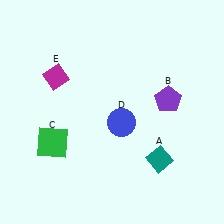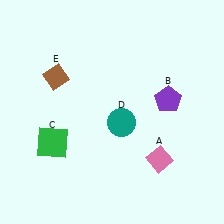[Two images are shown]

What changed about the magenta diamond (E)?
In Image 1, E is magenta. In Image 2, it changed to brown.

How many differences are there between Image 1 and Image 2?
There are 3 differences between the two images.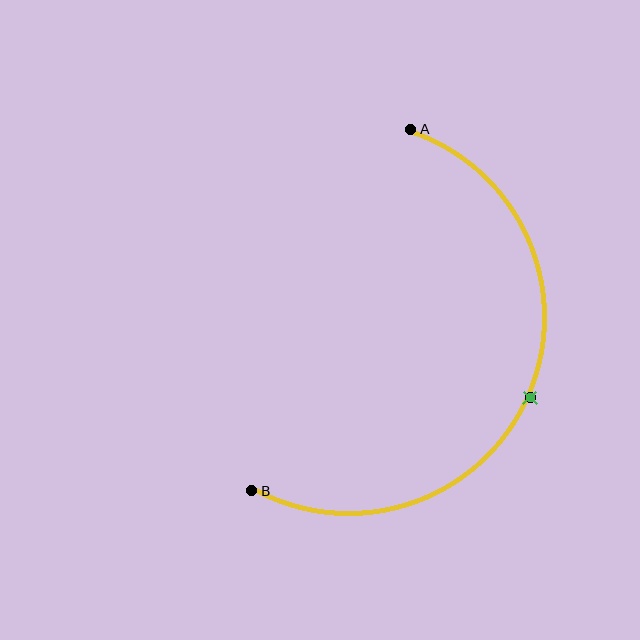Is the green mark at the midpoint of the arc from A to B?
Yes. The green mark lies on the arc at equal arc-length from both A and B — it is the arc midpoint.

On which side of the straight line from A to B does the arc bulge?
The arc bulges to the right of the straight line connecting A and B.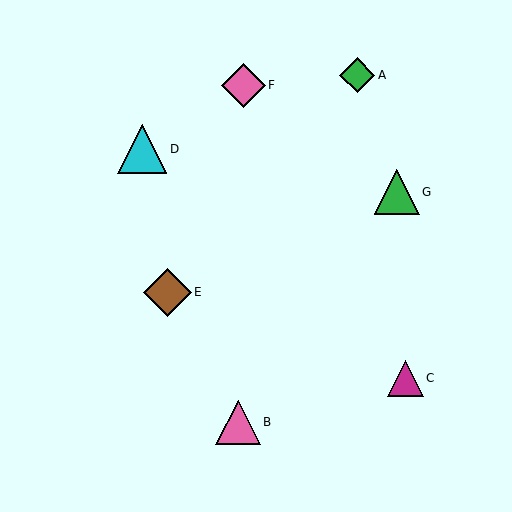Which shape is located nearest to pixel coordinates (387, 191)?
The green triangle (labeled G) at (397, 192) is nearest to that location.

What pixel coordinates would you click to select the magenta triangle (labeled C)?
Click at (405, 378) to select the magenta triangle C.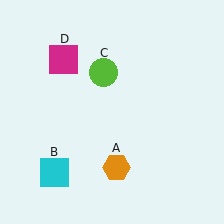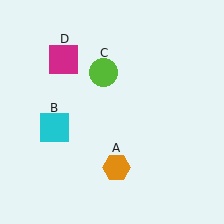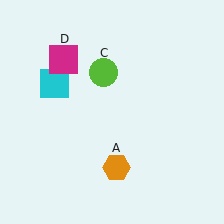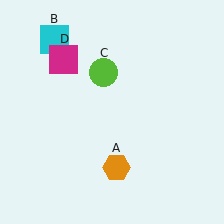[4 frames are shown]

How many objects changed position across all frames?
1 object changed position: cyan square (object B).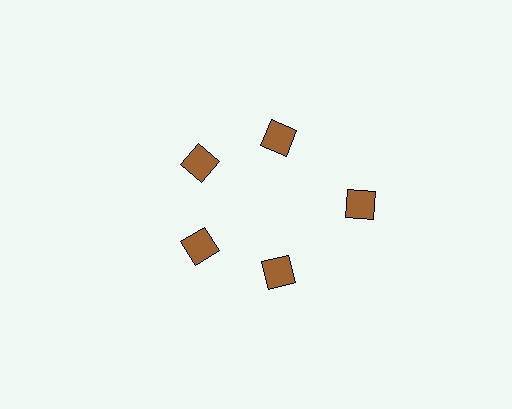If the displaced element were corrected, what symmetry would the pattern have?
It would have 5-fold rotational symmetry — the pattern would map onto itself every 72 degrees.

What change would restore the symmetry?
The symmetry would be restored by moving it inward, back onto the ring so that all 5 diamonds sit at equal angles and equal distance from the center.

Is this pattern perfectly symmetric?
No. The 5 brown diamonds are arranged in a ring, but one element near the 3 o'clock position is pushed outward from the center, breaking the 5-fold rotational symmetry.